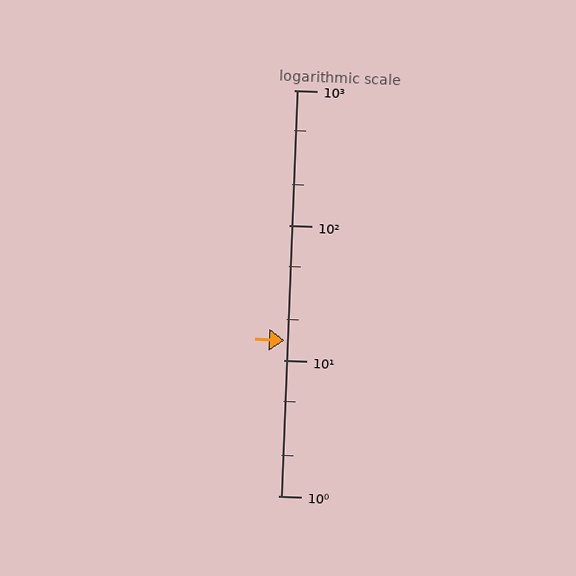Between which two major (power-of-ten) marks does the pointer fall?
The pointer is between 10 and 100.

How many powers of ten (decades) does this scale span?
The scale spans 3 decades, from 1 to 1000.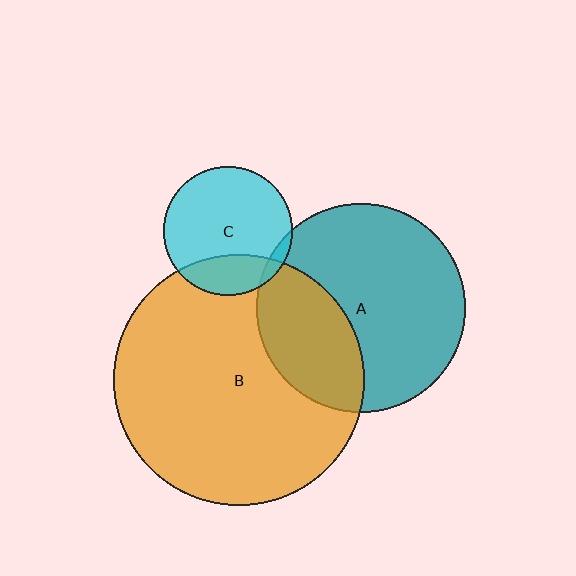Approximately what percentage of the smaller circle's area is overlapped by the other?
Approximately 30%.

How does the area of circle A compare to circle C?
Approximately 2.6 times.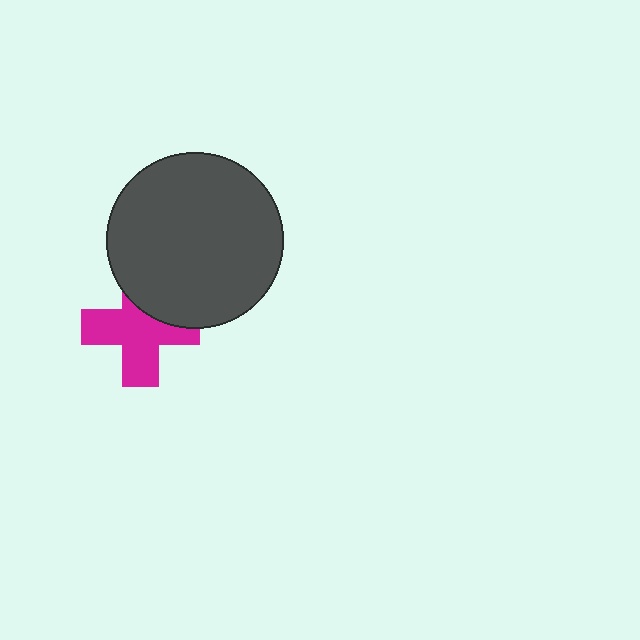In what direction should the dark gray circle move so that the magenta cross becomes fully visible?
The dark gray circle should move up. That is the shortest direction to clear the overlap and leave the magenta cross fully visible.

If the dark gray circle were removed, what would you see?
You would see the complete magenta cross.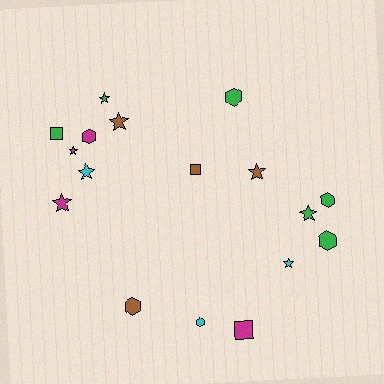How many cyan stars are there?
There are 2 cyan stars.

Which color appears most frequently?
Green, with 6 objects.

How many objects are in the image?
There are 17 objects.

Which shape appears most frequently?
Star, with 8 objects.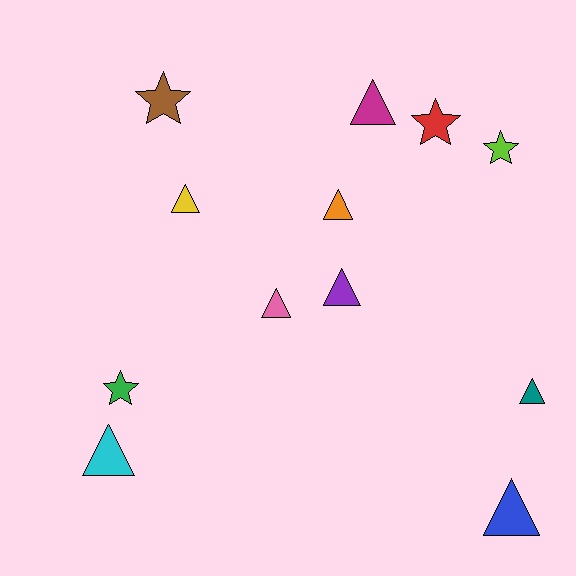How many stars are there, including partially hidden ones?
There are 4 stars.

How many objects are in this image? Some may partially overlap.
There are 12 objects.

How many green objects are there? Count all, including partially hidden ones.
There is 1 green object.